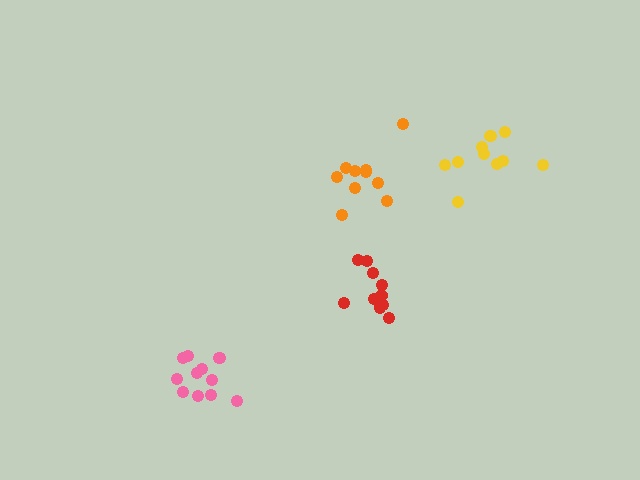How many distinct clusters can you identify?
There are 4 distinct clusters.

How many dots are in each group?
Group 1: 11 dots, Group 2: 10 dots, Group 3: 10 dots, Group 4: 10 dots (41 total).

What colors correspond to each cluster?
The clusters are colored: pink, orange, red, yellow.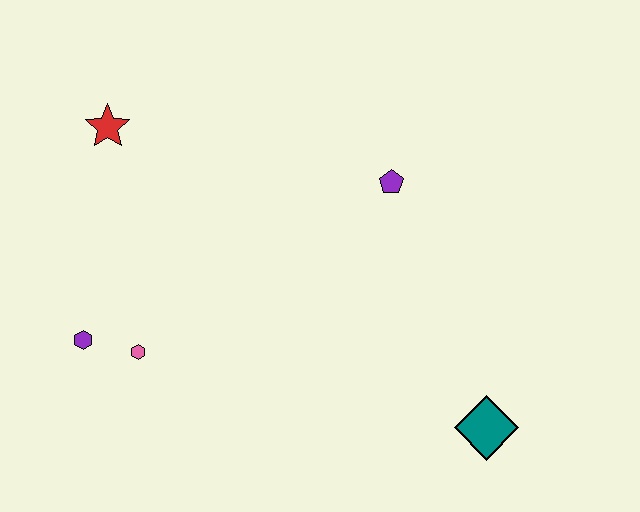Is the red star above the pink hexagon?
Yes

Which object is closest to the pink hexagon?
The purple hexagon is closest to the pink hexagon.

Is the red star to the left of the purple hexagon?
No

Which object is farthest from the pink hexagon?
The teal diamond is farthest from the pink hexagon.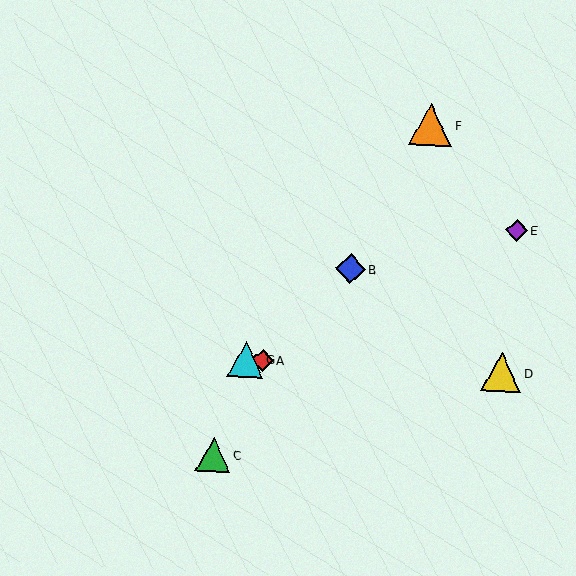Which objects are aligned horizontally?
Objects A, D, G are aligned horizontally.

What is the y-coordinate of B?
Object B is at y≈269.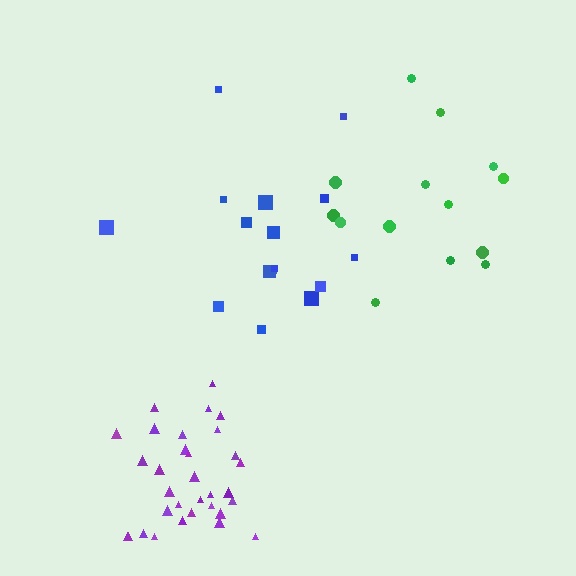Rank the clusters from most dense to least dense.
purple, blue, green.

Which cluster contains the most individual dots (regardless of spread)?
Purple (32).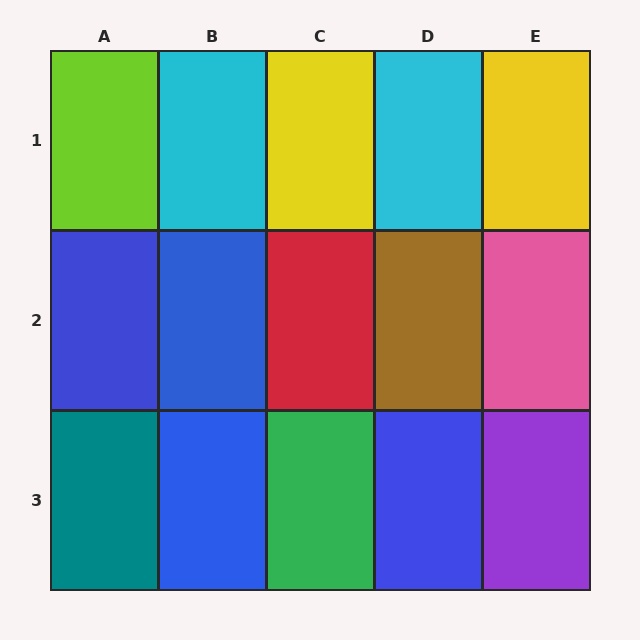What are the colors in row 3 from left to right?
Teal, blue, green, blue, purple.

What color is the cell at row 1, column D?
Cyan.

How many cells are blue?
4 cells are blue.